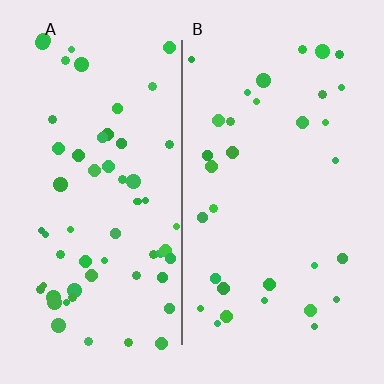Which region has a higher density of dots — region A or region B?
A (the left).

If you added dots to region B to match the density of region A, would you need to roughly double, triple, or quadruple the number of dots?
Approximately double.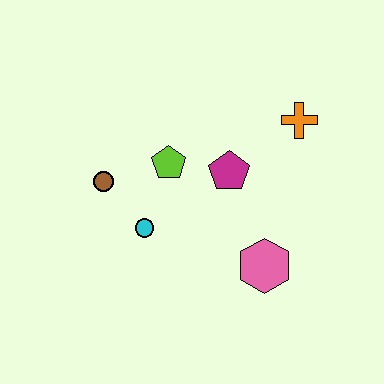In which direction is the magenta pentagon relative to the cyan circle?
The magenta pentagon is to the right of the cyan circle.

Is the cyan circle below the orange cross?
Yes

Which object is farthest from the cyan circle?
The orange cross is farthest from the cyan circle.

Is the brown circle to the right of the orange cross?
No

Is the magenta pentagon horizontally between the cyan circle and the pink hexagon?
Yes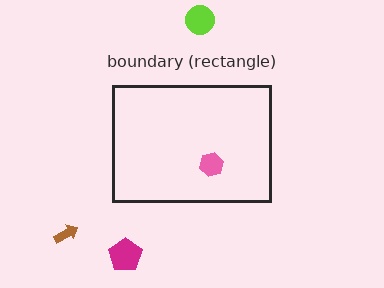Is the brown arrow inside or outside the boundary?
Outside.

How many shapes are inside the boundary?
1 inside, 3 outside.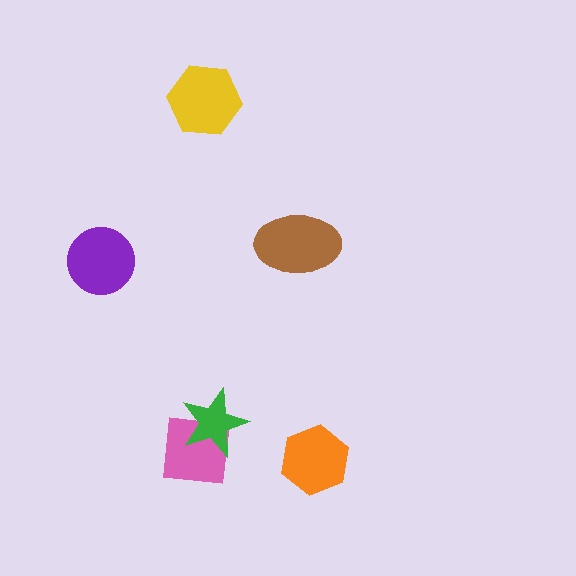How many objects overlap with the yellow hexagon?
0 objects overlap with the yellow hexagon.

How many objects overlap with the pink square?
1 object overlaps with the pink square.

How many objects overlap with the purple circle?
0 objects overlap with the purple circle.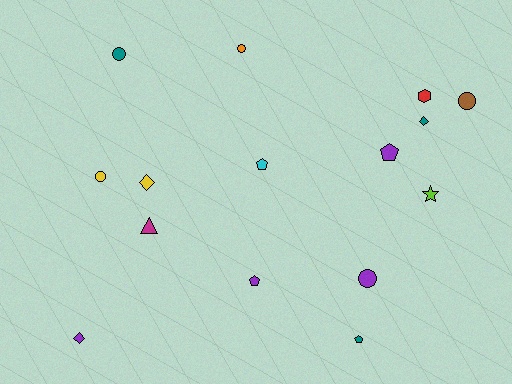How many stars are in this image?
There is 1 star.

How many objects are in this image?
There are 15 objects.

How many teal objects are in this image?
There are 3 teal objects.